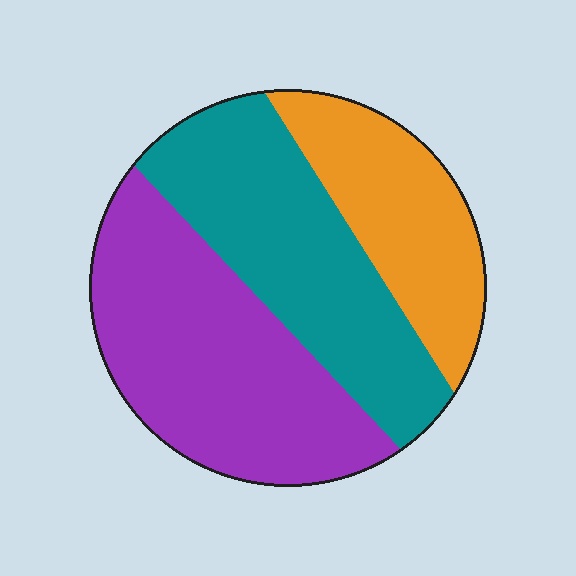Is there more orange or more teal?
Teal.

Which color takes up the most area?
Purple, at roughly 40%.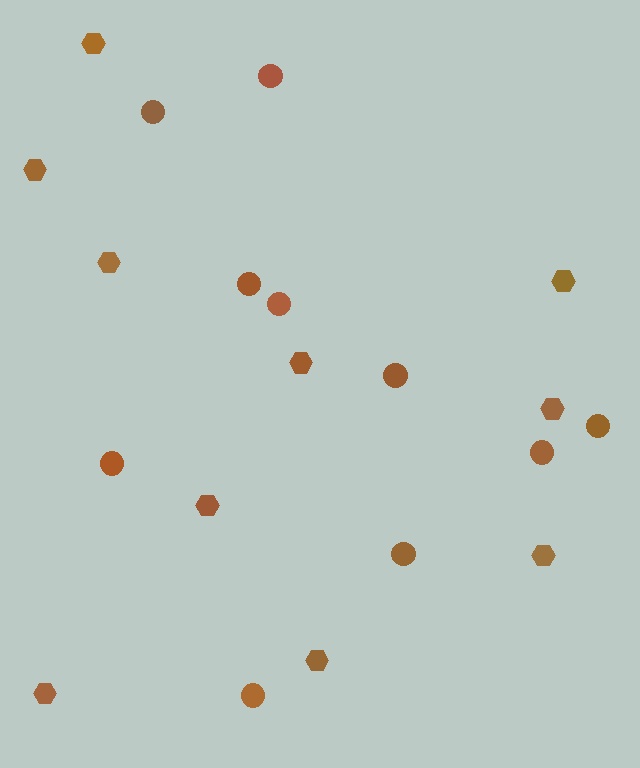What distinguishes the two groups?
There are 2 groups: one group of hexagons (10) and one group of circles (10).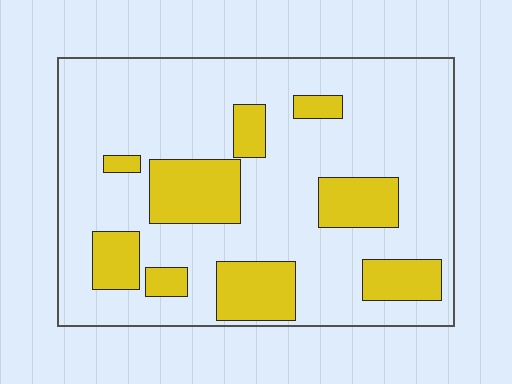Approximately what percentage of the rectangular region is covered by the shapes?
Approximately 25%.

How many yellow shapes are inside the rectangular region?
9.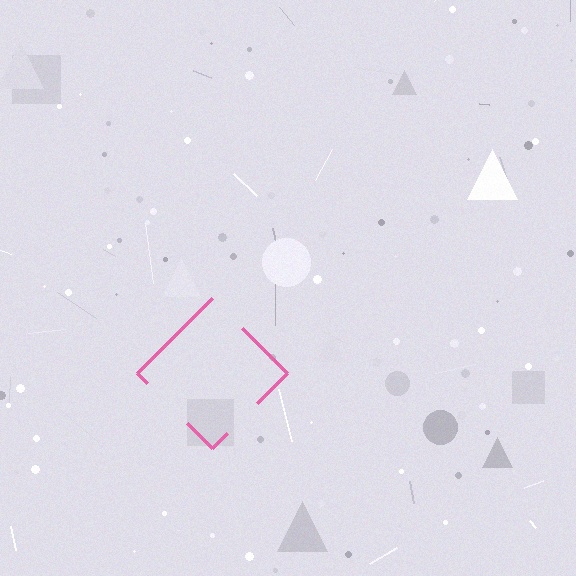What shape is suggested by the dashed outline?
The dashed outline suggests a diamond.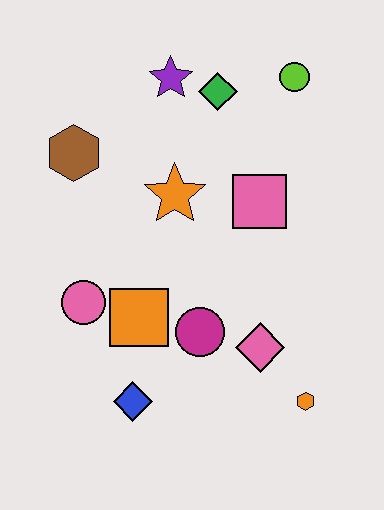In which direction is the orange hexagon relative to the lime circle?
The orange hexagon is below the lime circle.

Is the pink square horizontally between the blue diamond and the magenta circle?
No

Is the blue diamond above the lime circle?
No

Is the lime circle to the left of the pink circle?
No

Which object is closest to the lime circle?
The green diamond is closest to the lime circle.